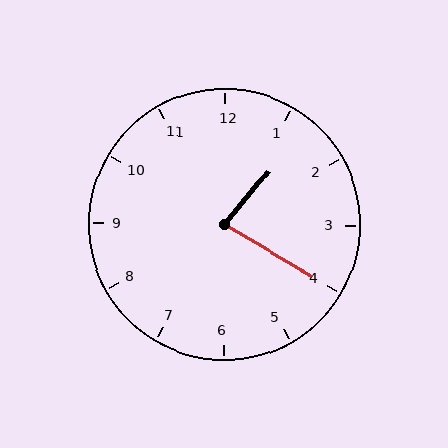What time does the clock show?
1:20.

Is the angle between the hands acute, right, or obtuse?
It is acute.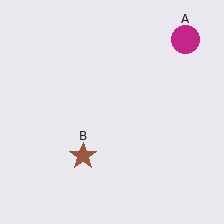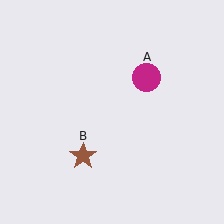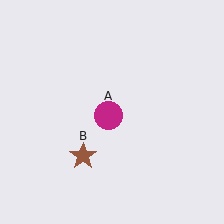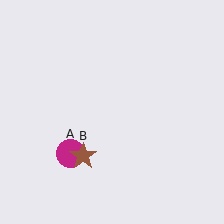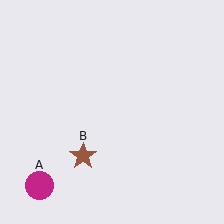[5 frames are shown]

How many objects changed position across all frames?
1 object changed position: magenta circle (object A).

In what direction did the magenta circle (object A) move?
The magenta circle (object A) moved down and to the left.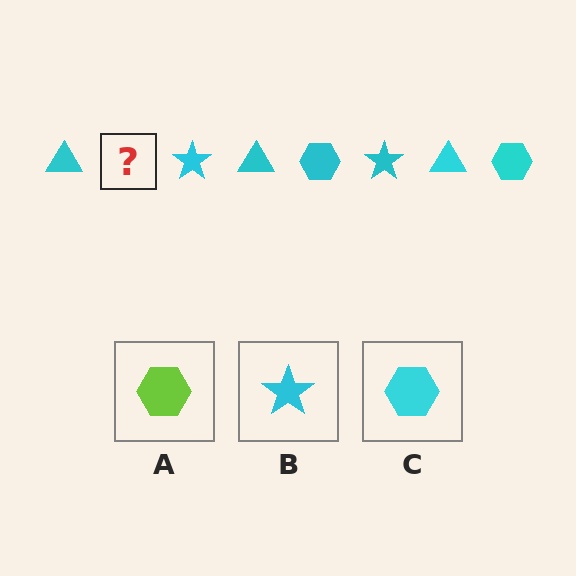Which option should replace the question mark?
Option C.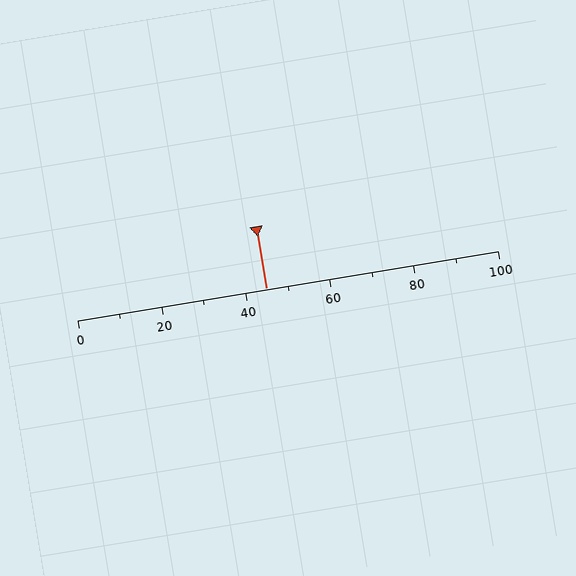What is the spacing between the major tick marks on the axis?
The major ticks are spaced 20 apart.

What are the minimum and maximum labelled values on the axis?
The axis runs from 0 to 100.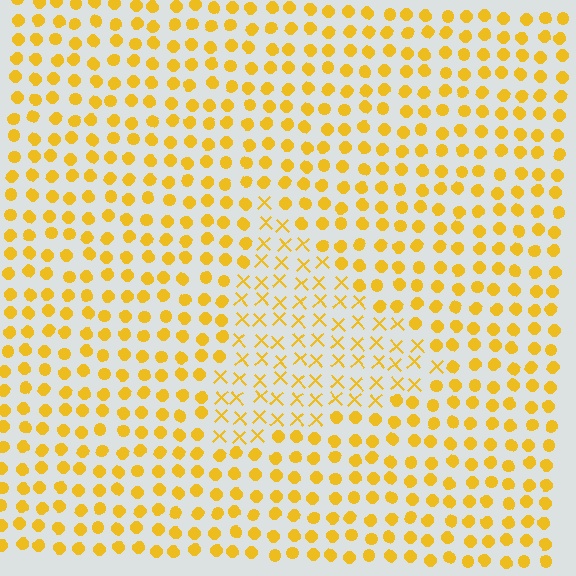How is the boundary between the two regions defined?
The boundary is defined by a change in element shape: X marks inside vs. circles outside. All elements share the same color and spacing.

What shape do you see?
I see a triangle.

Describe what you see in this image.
The image is filled with small yellow elements arranged in a uniform grid. A triangle-shaped region contains X marks, while the surrounding area contains circles. The boundary is defined purely by the change in element shape.